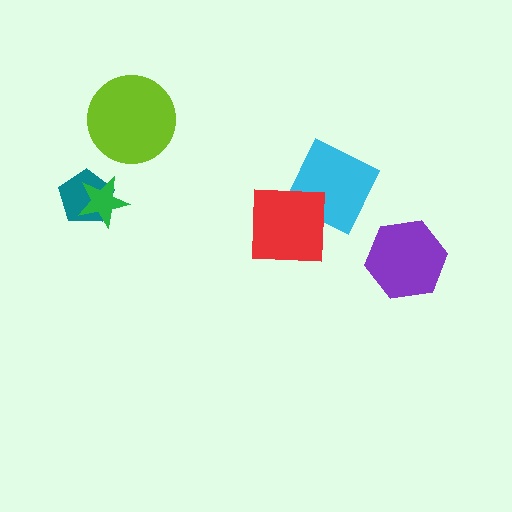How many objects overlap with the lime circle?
0 objects overlap with the lime circle.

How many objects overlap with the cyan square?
1 object overlaps with the cyan square.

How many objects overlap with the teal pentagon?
1 object overlaps with the teal pentagon.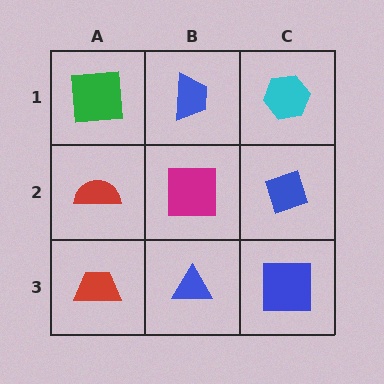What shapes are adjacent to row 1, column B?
A magenta square (row 2, column B), a green square (row 1, column A), a cyan hexagon (row 1, column C).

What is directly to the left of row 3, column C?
A blue triangle.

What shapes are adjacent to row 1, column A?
A red semicircle (row 2, column A), a blue trapezoid (row 1, column B).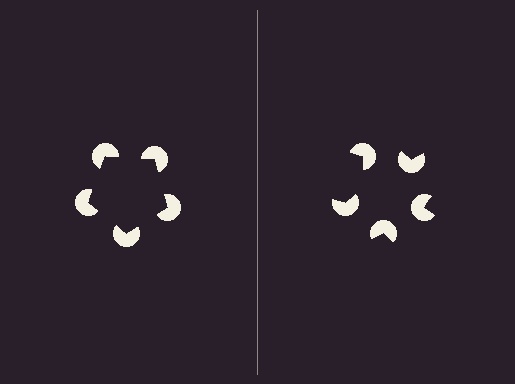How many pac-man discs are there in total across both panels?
10 — 5 on each side.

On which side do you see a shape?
An illusory pentagon appears on the left side. On the right side the wedge cuts are rotated, so no coherent shape forms.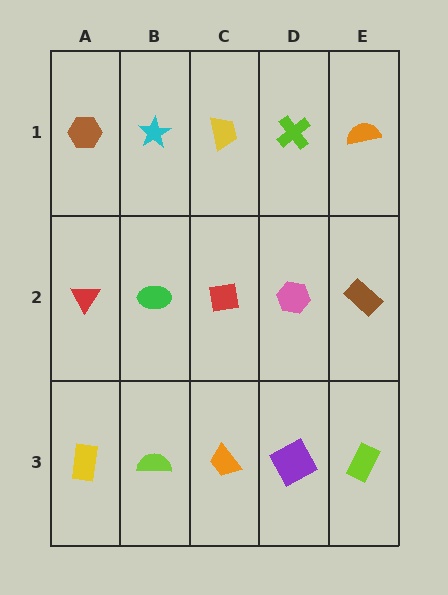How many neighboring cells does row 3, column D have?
3.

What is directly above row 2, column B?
A cyan star.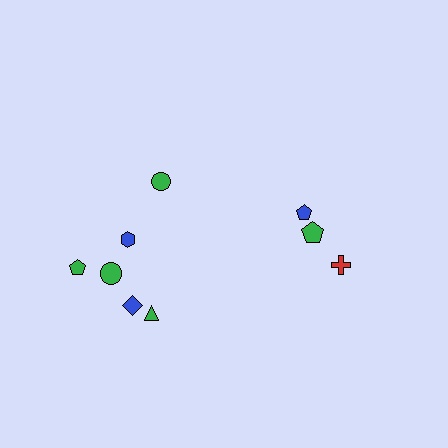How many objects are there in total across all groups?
There are 9 objects.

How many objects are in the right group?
There are 3 objects.